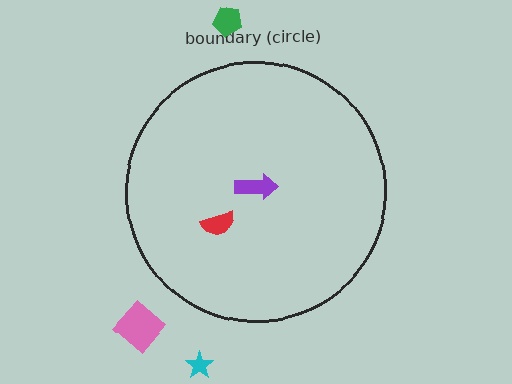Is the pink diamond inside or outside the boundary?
Outside.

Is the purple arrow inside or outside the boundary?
Inside.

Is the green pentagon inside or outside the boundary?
Outside.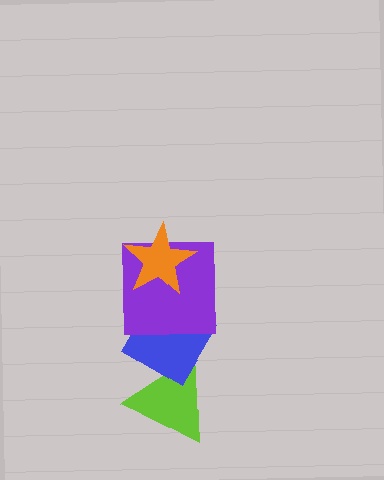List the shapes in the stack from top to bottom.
From top to bottom: the orange star, the purple square, the blue diamond, the lime triangle.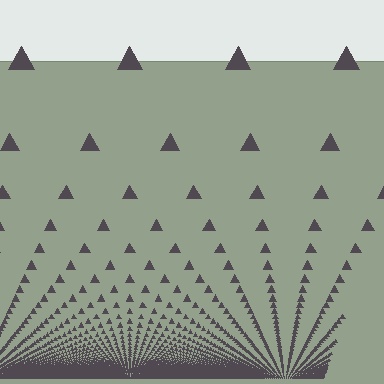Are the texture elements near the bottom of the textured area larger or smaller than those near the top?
Smaller. The gradient is inverted — elements near the bottom are smaller and denser.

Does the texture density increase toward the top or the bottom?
Density increases toward the bottom.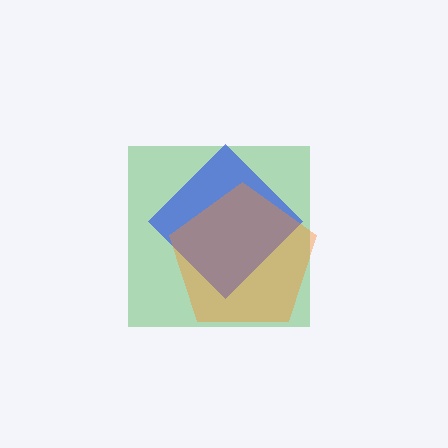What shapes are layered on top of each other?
The layered shapes are: a green square, a blue diamond, an orange pentagon.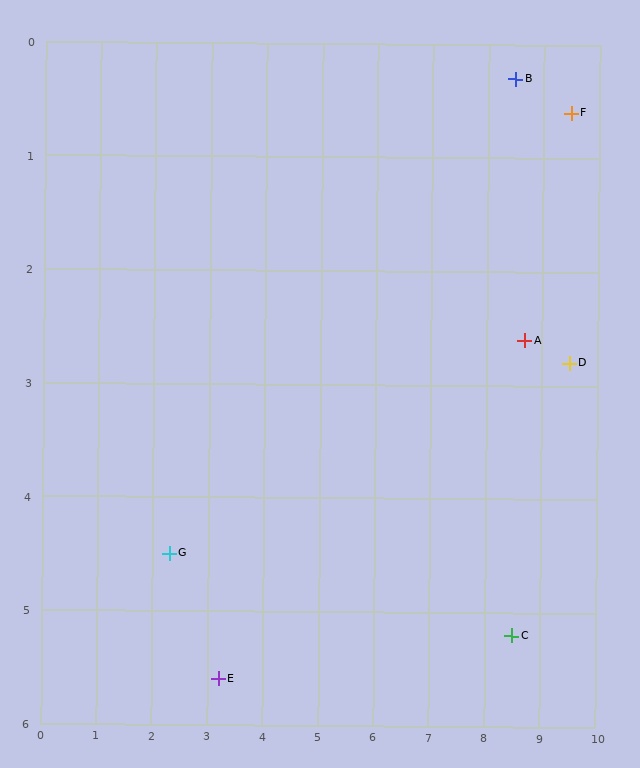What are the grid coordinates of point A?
Point A is at approximately (8.7, 2.6).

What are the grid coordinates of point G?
Point G is at approximately (2.3, 4.5).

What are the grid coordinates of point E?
Point E is at approximately (3.2, 5.6).